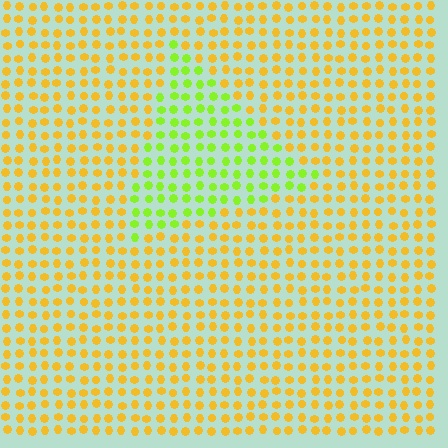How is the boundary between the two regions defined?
The boundary is defined purely by a slight shift in hue (about 48 degrees). Spacing, size, and orientation are identical on both sides.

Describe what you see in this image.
The image is filled with small yellow elements in a uniform arrangement. A triangle-shaped region is visible where the elements are tinted to a slightly different hue, forming a subtle color boundary.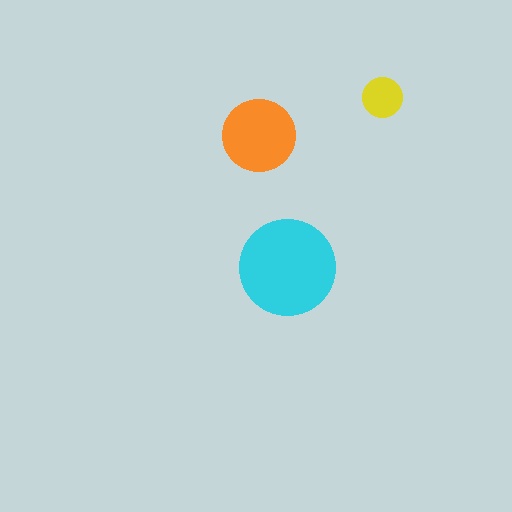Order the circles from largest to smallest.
the cyan one, the orange one, the yellow one.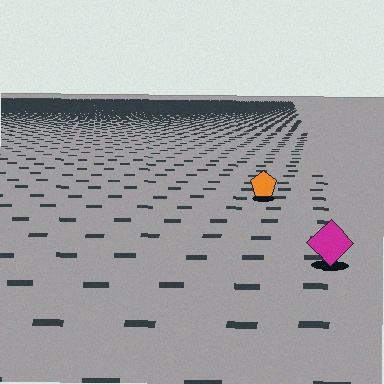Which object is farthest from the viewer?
The orange pentagon is farthest from the viewer. It appears smaller and the ground texture around it is denser.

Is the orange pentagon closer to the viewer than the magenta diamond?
No. The magenta diamond is closer — you can tell from the texture gradient: the ground texture is coarser near it.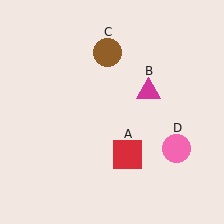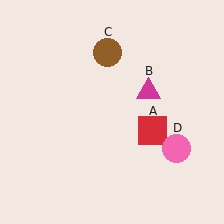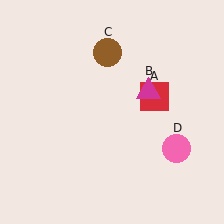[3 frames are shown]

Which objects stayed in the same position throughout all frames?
Magenta triangle (object B) and brown circle (object C) and pink circle (object D) remained stationary.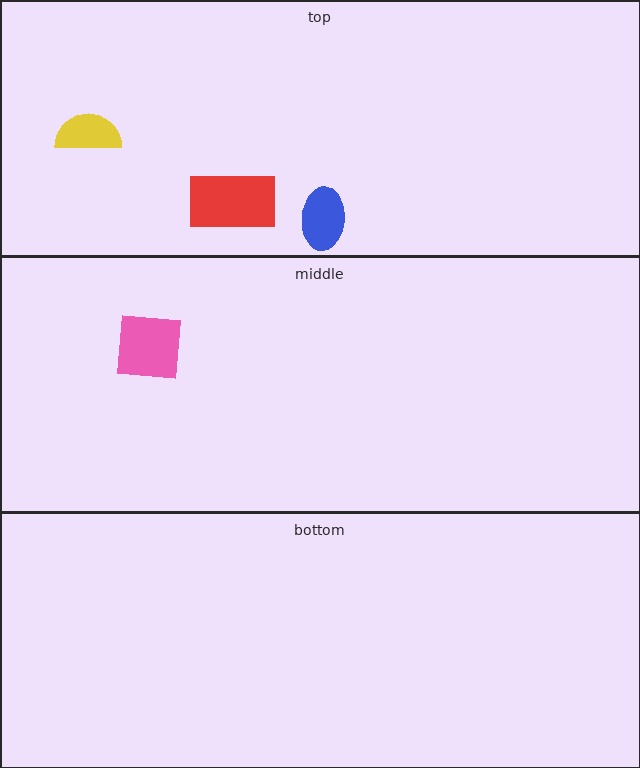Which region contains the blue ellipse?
The top region.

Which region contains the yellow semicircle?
The top region.